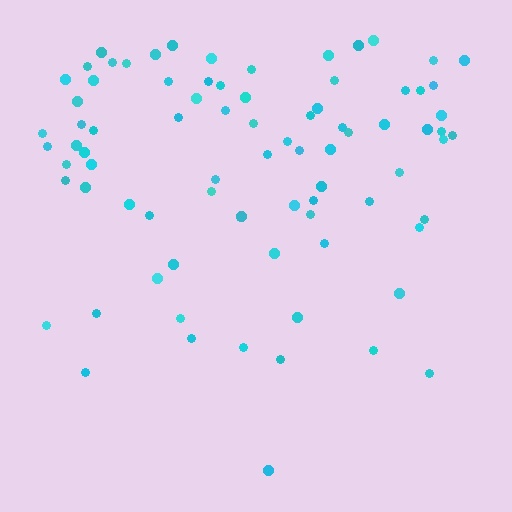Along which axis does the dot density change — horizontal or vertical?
Vertical.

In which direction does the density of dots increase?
From bottom to top, with the top side densest.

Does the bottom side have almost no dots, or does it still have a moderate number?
Still a moderate number, just noticeably fewer than the top.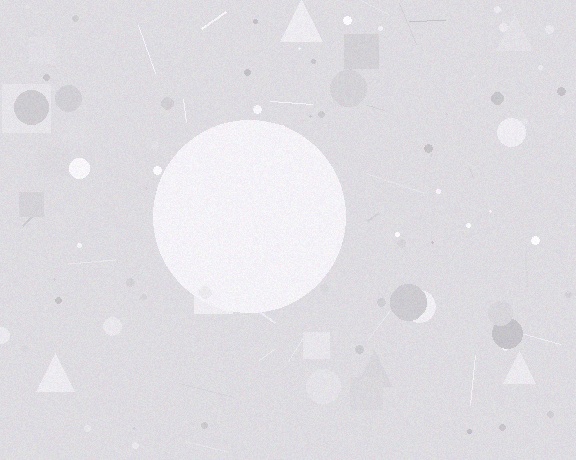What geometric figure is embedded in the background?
A circle is embedded in the background.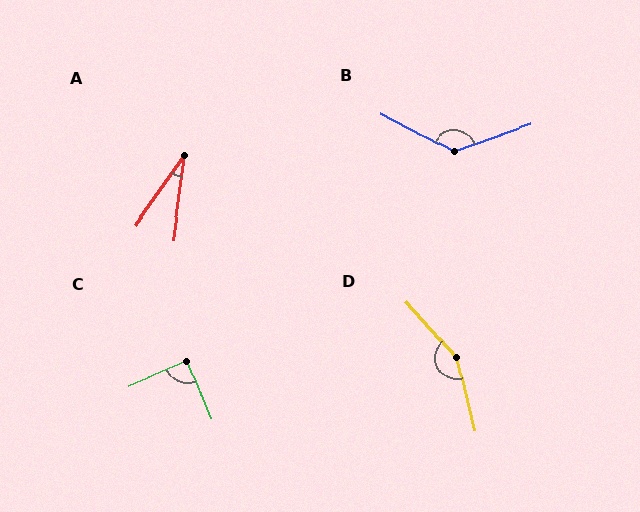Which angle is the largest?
D, at approximately 152 degrees.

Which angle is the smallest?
A, at approximately 27 degrees.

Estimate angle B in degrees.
Approximately 133 degrees.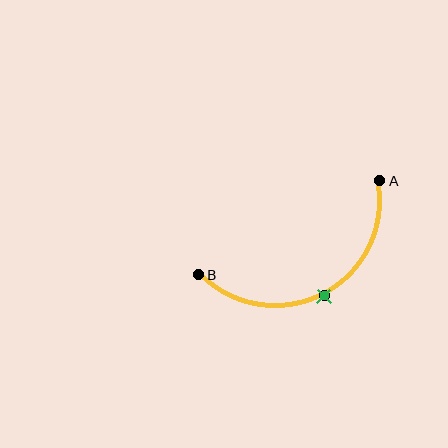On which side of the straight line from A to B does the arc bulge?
The arc bulges below the straight line connecting A and B.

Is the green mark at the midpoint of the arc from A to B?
Yes. The green mark lies on the arc at equal arc-length from both A and B — it is the arc midpoint.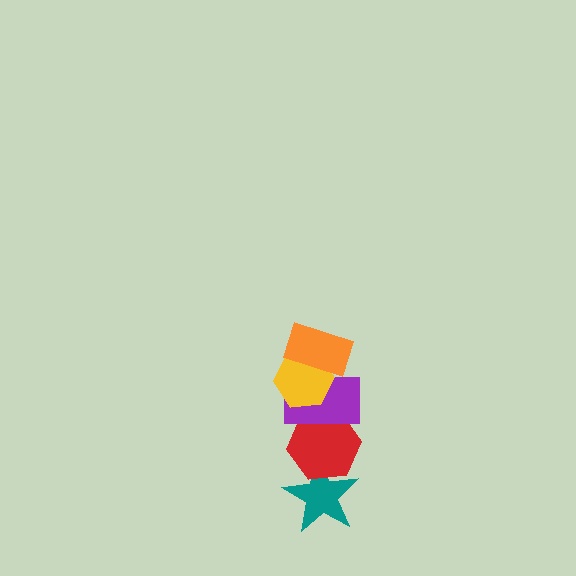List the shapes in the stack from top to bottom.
From top to bottom: the orange rectangle, the yellow hexagon, the purple rectangle, the red hexagon, the teal star.